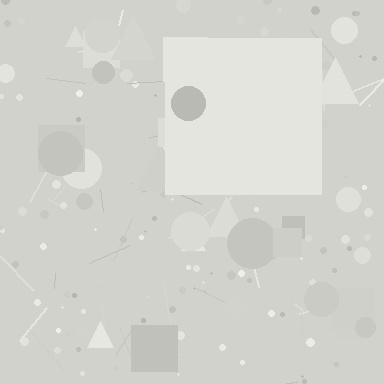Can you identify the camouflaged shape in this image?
The camouflaged shape is a square.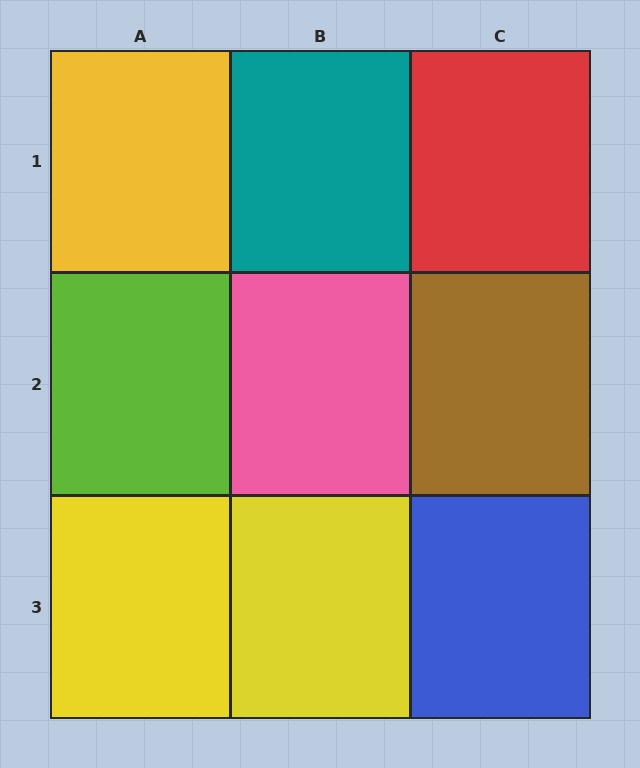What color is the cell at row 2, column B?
Pink.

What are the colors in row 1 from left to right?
Yellow, teal, red.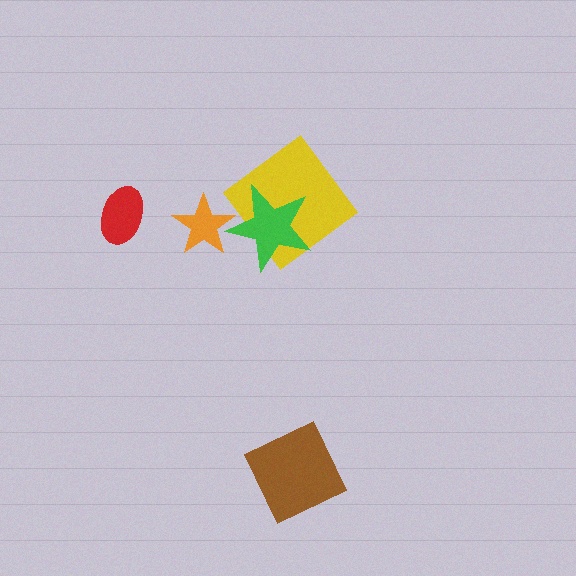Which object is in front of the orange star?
The green star is in front of the orange star.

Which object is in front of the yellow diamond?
The green star is in front of the yellow diamond.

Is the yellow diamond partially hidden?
Yes, it is partially covered by another shape.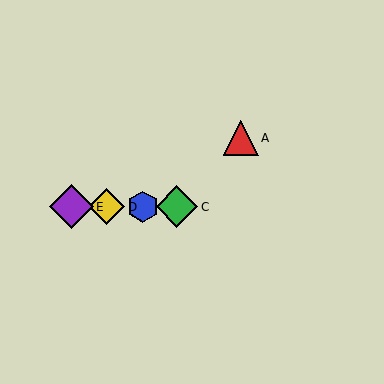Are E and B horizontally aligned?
Yes, both are at y≈207.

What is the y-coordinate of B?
Object B is at y≈207.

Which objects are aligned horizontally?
Objects B, C, D, E are aligned horizontally.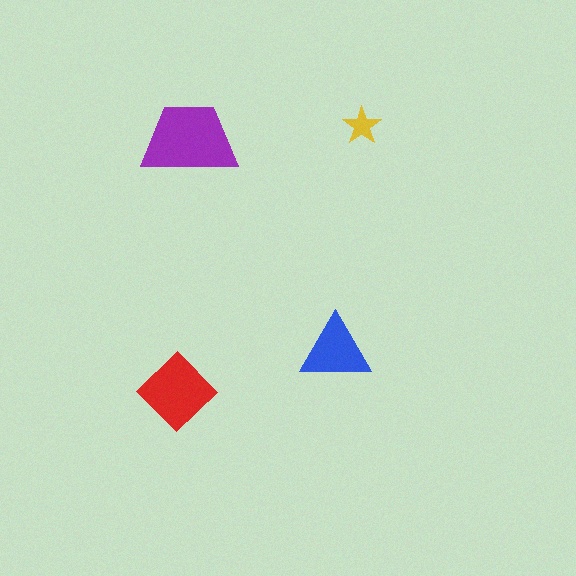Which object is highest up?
The yellow star is topmost.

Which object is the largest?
The purple trapezoid.